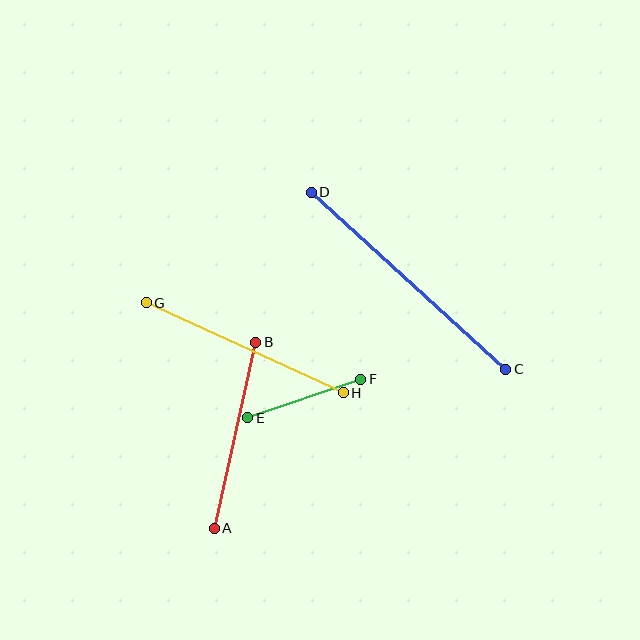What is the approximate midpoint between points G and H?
The midpoint is at approximately (245, 348) pixels.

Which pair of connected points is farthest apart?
Points C and D are farthest apart.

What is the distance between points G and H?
The distance is approximately 217 pixels.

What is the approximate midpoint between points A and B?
The midpoint is at approximately (235, 435) pixels.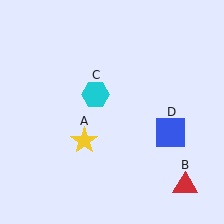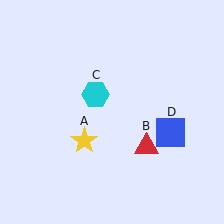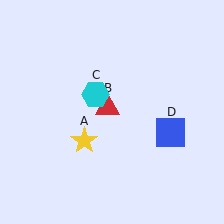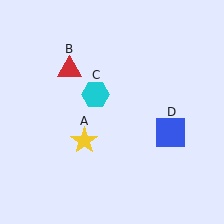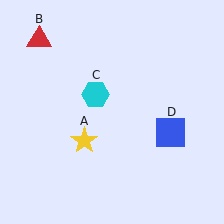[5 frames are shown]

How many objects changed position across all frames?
1 object changed position: red triangle (object B).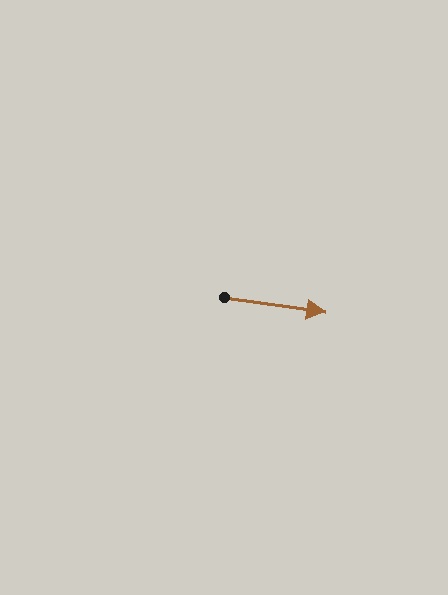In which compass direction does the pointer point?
East.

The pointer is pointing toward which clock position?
Roughly 3 o'clock.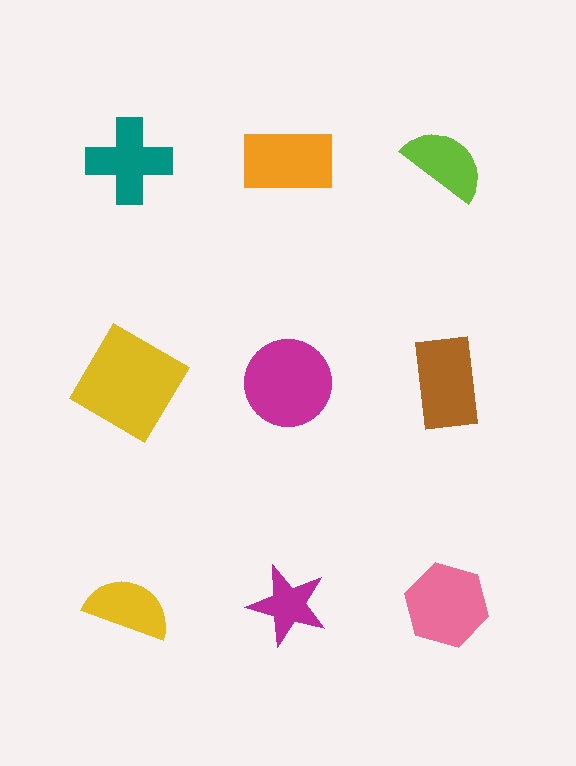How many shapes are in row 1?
3 shapes.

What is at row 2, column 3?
A brown rectangle.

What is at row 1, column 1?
A teal cross.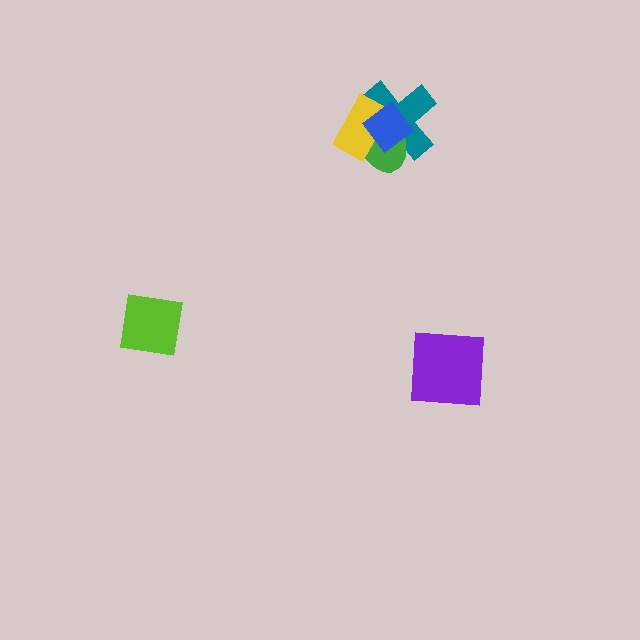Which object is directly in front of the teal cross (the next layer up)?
The green ellipse is directly in front of the teal cross.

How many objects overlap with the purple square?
0 objects overlap with the purple square.